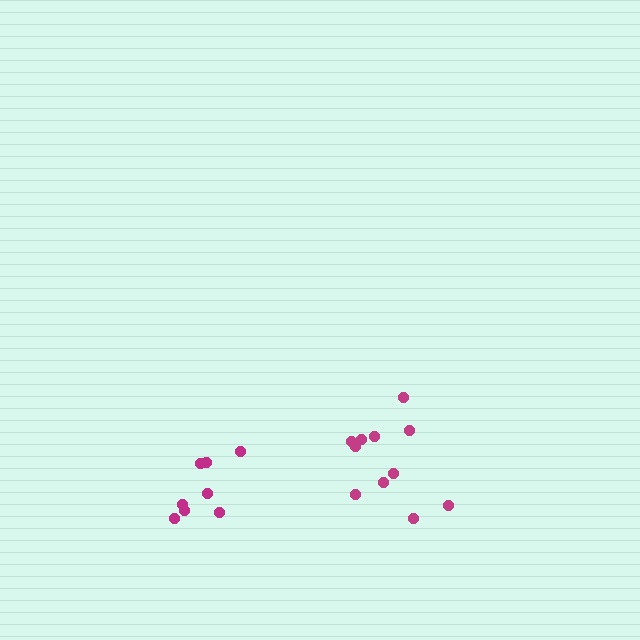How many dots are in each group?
Group 1: 11 dots, Group 2: 8 dots (19 total).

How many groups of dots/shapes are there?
There are 2 groups.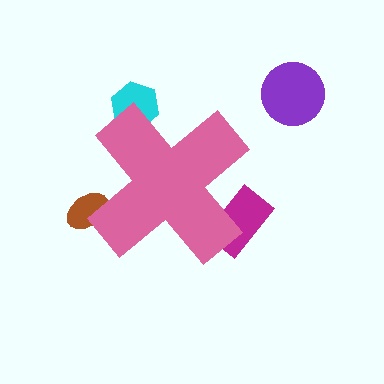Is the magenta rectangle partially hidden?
Yes, the magenta rectangle is partially hidden behind the pink cross.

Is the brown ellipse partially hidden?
Yes, the brown ellipse is partially hidden behind the pink cross.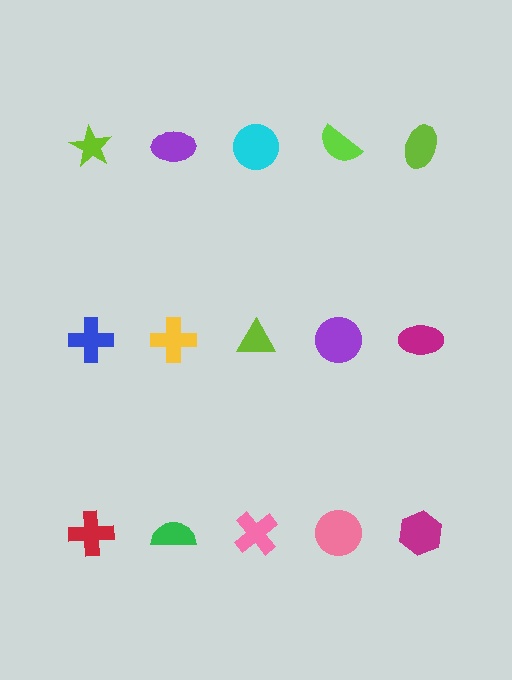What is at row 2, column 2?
A yellow cross.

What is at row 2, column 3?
A lime triangle.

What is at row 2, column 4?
A purple circle.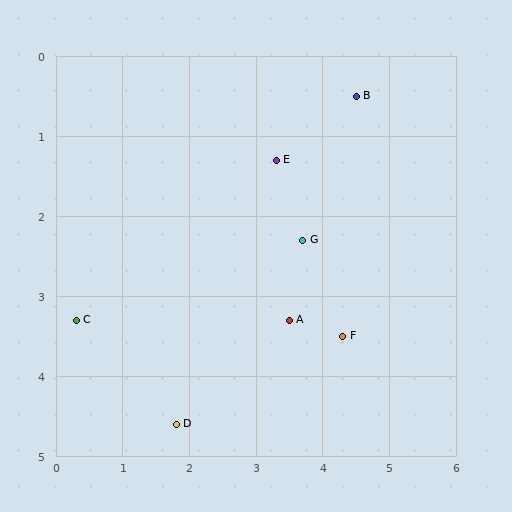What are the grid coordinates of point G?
Point G is at approximately (3.7, 2.3).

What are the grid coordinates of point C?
Point C is at approximately (0.3, 3.3).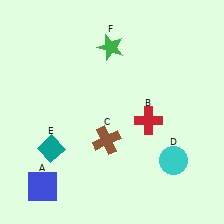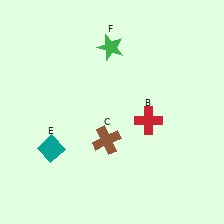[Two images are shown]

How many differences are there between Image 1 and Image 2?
There are 2 differences between the two images.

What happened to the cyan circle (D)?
The cyan circle (D) was removed in Image 2. It was in the bottom-right area of Image 1.